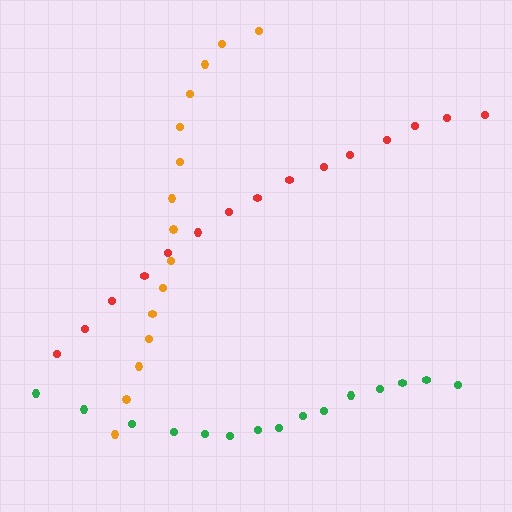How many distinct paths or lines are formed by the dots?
There are 3 distinct paths.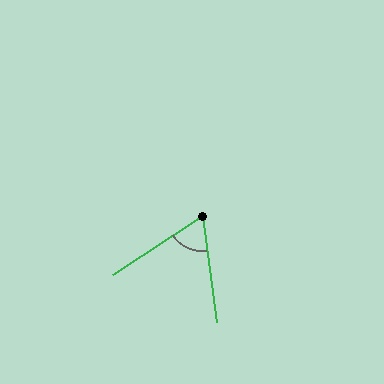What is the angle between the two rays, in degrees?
Approximately 64 degrees.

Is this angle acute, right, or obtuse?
It is acute.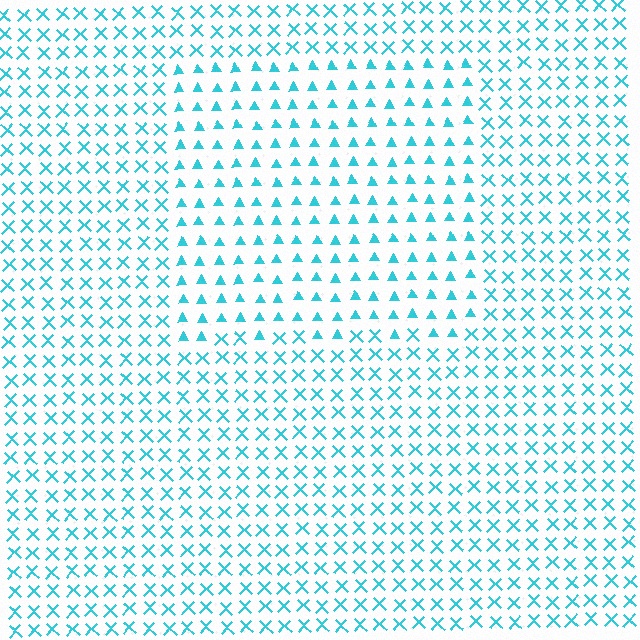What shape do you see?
I see a rectangle.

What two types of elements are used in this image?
The image uses triangles inside the rectangle region and X marks outside it.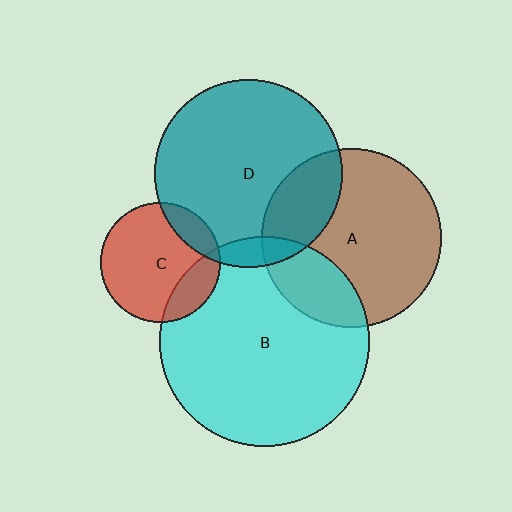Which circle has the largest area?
Circle B (cyan).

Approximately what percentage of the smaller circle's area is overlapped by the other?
Approximately 15%.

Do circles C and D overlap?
Yes.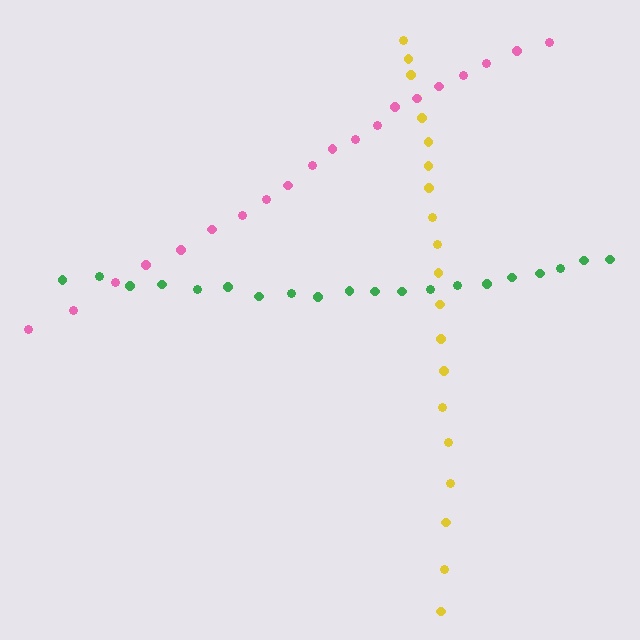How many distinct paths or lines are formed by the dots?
There are 3 distinct paths.